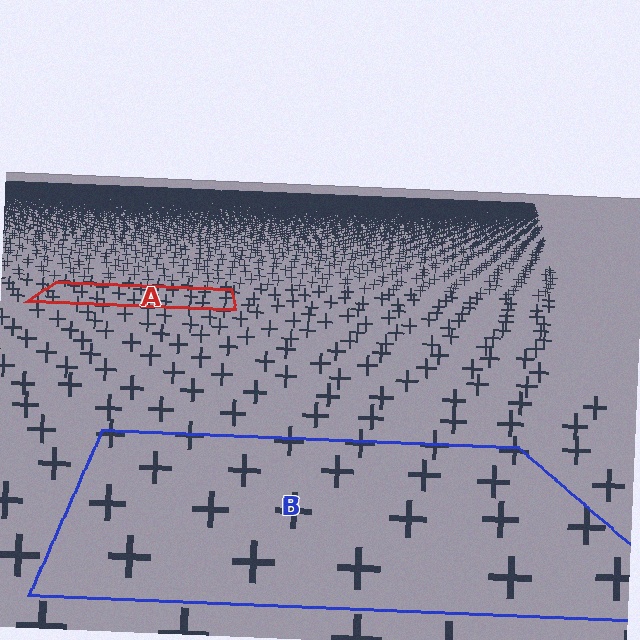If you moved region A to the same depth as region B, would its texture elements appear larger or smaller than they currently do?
They would appear larger. At a closer depth, the same texture elements are projected at a bigger on-screen size.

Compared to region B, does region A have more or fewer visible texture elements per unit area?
Region A has more texture elements per unit area — they are packed more densely because it is farther away.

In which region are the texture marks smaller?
The texture marks are smaller in region A, because it is farther away.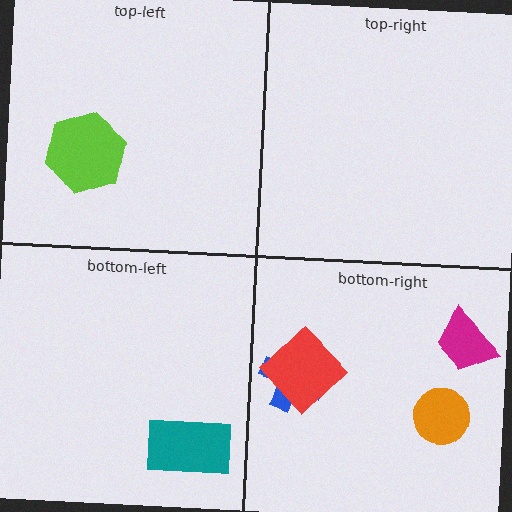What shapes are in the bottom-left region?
The teal rectangle.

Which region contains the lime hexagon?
The top-left region.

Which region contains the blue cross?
The bottom-right region.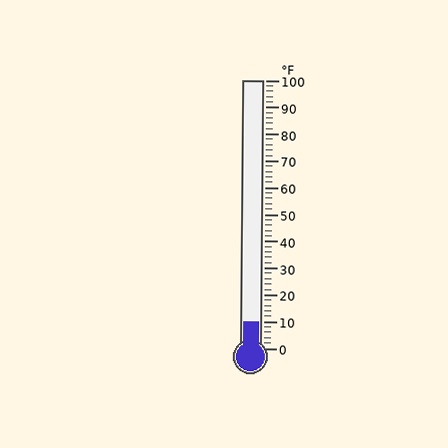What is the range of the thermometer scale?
The thermometer scale ranges from 0°F to 100°F.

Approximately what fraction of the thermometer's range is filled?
The thermometer is filled to approximately 10% of its range.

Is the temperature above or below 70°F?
The temperature is below 70°F.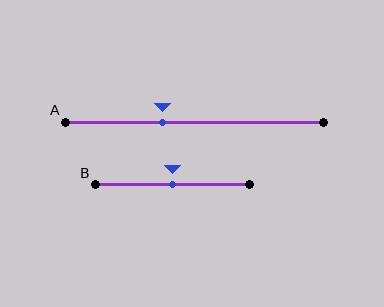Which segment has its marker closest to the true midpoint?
Segment B has its marker closest to the true midpoint.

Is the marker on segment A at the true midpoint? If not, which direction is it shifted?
No, the marker on segment A is shifted to the left by about 12% of the segment length.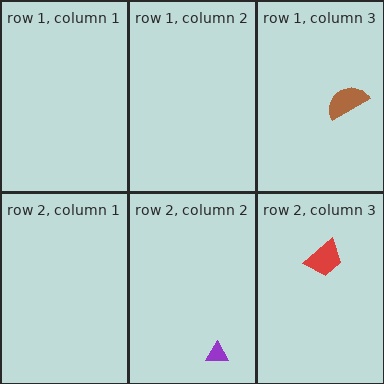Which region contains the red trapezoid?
The row 2, column 3 region.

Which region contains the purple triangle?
The row 2, column 2 region.